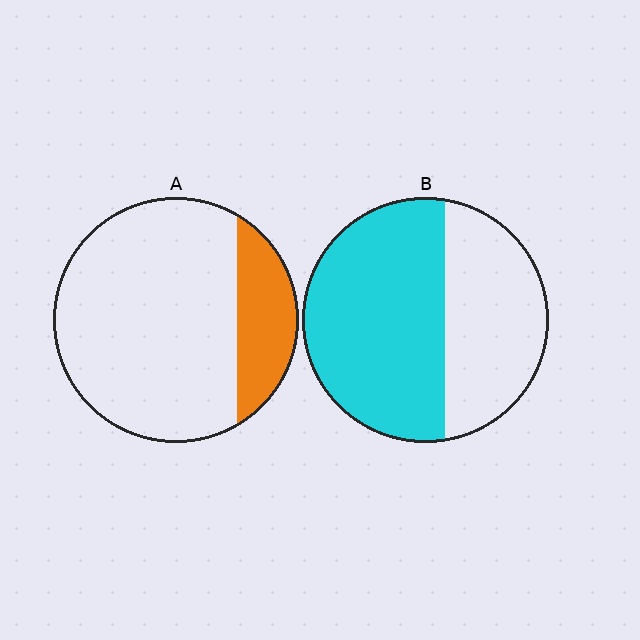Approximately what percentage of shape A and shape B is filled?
A is approximately 20% and B is approximately 60%.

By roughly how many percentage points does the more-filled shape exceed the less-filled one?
By roughly 40 percentage points (B over A).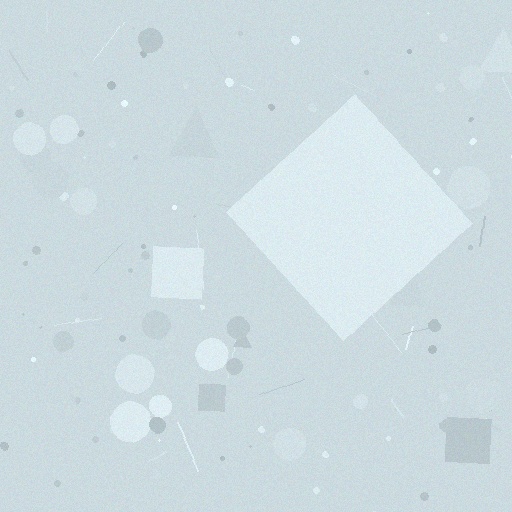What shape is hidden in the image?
A diamond is hidden in the image.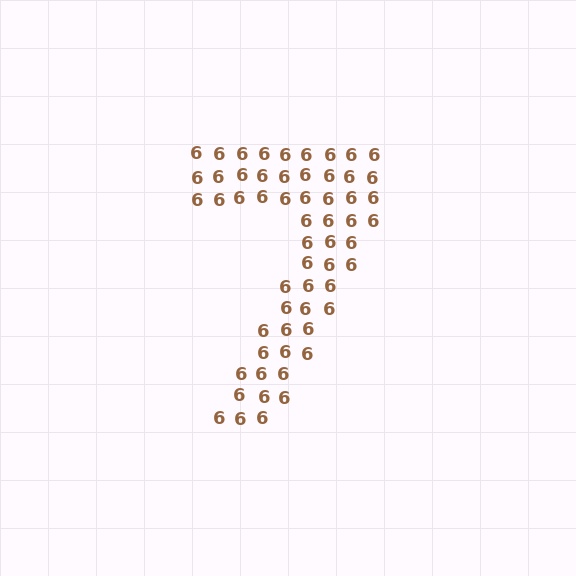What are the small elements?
The small elements are digit 6's.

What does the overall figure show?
The overall figure shows the digit 7.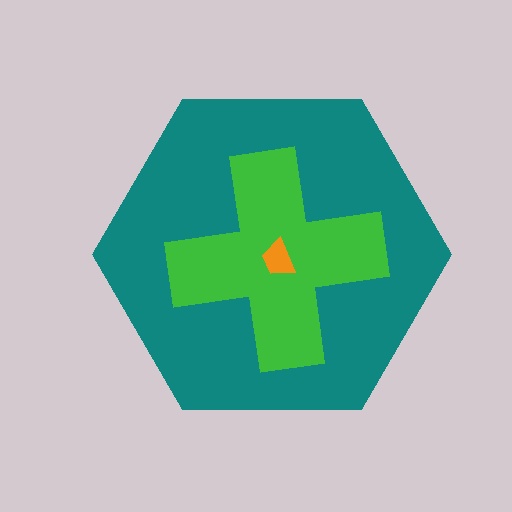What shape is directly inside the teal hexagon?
The green cross.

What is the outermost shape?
The teal hexagon.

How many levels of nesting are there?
3.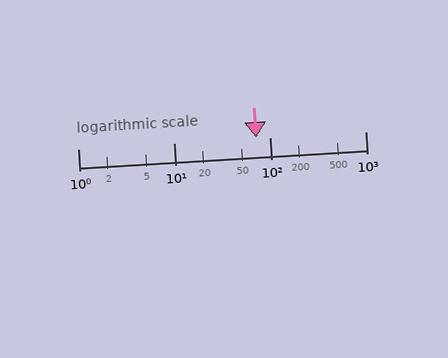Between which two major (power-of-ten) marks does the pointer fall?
The pointer is between 10 and 100.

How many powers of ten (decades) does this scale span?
The scale spans 3 decades, from 1 to 1000.